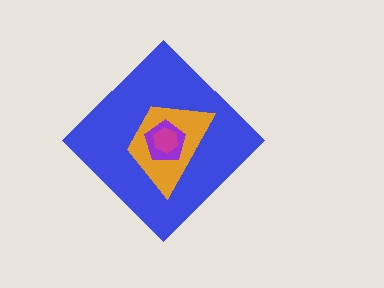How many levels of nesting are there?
4.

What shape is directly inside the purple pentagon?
The magenta hexagon.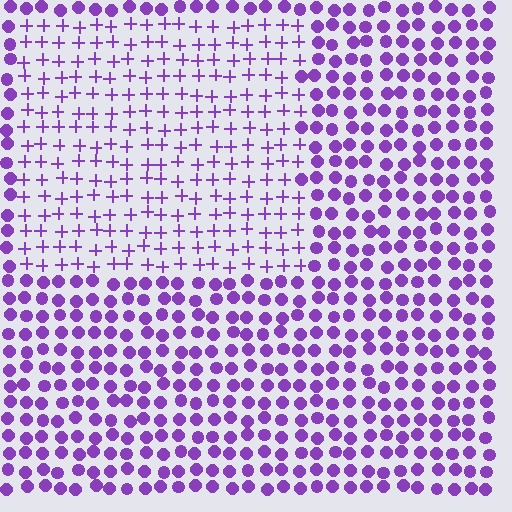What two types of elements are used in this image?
The image uses plus signs inside the rectangle region and circles outside it.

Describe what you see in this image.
The image is filled with small purple elements arranged in a uniform grid. A rectangle-shaped region contains plus signs, while the surrounding area contains circles. The boundary is defined purely by the change in element shape.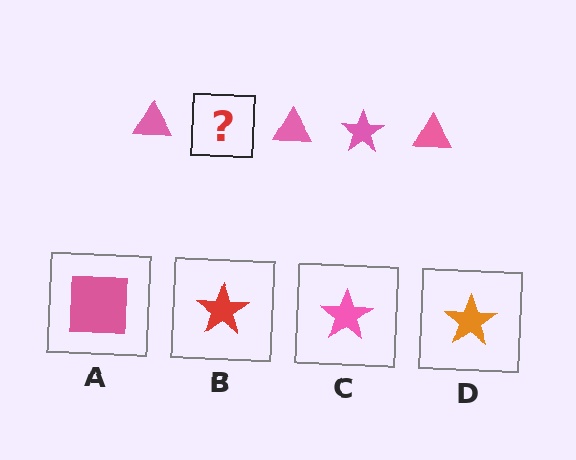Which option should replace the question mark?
Option C.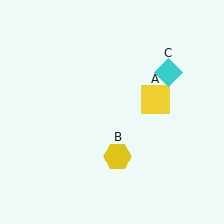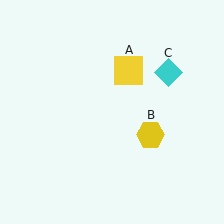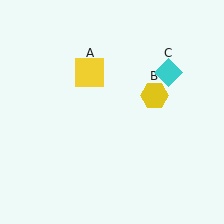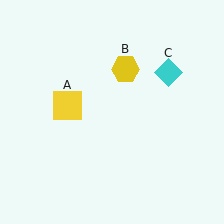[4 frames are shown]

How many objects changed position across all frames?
2 objects changed position: yellow square (object A), yellow hexagon (object B).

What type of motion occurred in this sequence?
The yellow square (object A), yellow hexagon (object B) rotated counterclockwise around the center of the scene.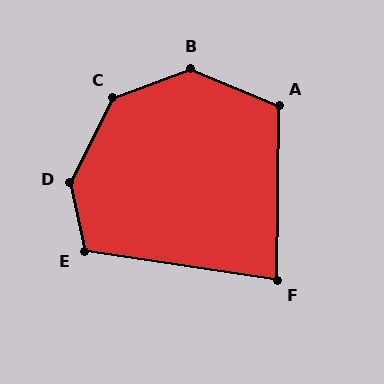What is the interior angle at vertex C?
Approximately 138 degrees (obtuse).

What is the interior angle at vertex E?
Approximately 111 degrees (obtuse).